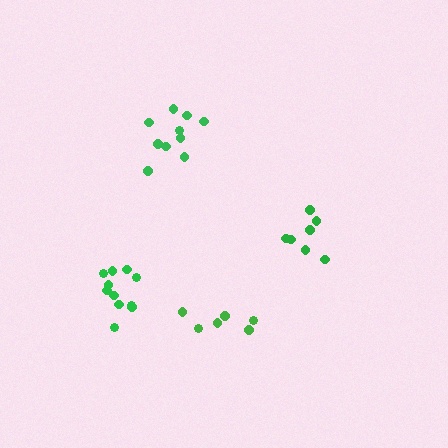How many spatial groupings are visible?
There are 4 spatial groupings.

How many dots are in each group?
Group 1: 11 dots, Group 2: 10 dots, Group 3: 7 dots, Group 4: 6 dots (34 total).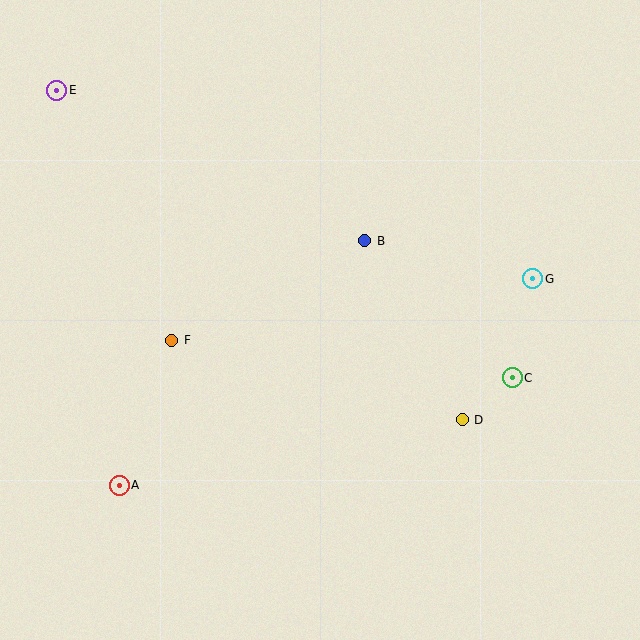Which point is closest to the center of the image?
Point B at (365, 241) is closest to the center.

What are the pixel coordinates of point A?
Point A is at (119, 485).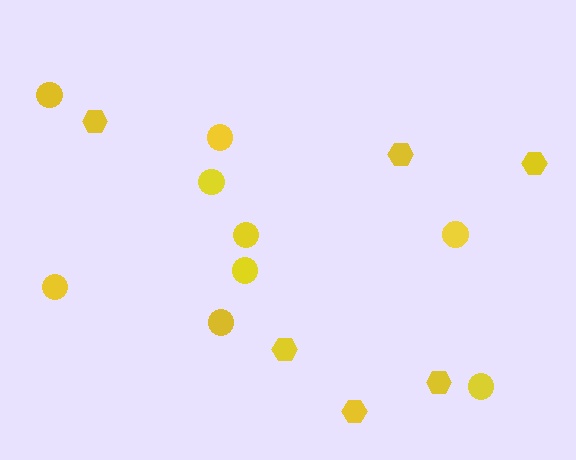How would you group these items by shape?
There are 2 groups: one group of hexagons (6) and one group of circles (9).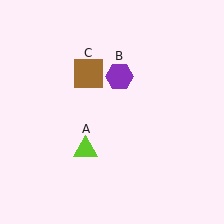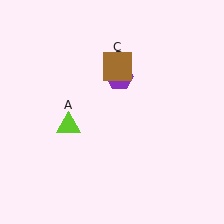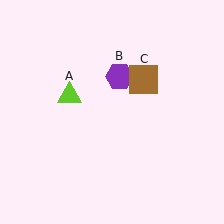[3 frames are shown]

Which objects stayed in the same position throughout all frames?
Purple hexagon (object B) remained stationary.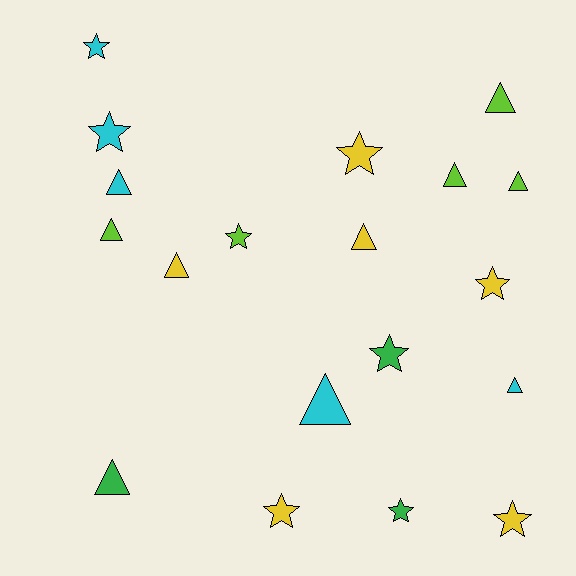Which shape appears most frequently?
Triangle, with 10 objects.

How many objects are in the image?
There are 19 objects.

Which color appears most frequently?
Yellow, with 6 objects.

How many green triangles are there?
There is 1 green triangle.